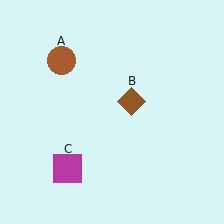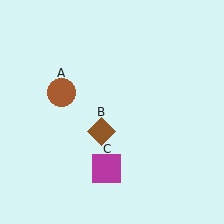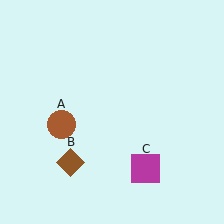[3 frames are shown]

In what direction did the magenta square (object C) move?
The magenta square (object C) moved right.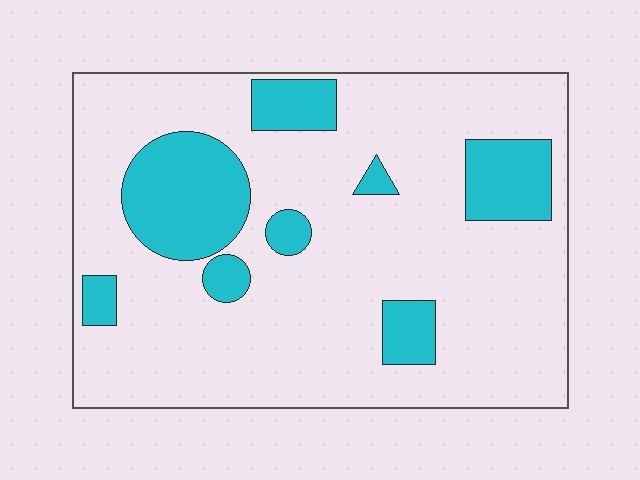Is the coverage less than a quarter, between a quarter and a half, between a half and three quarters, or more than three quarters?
Less than a quarter.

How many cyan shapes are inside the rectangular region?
8.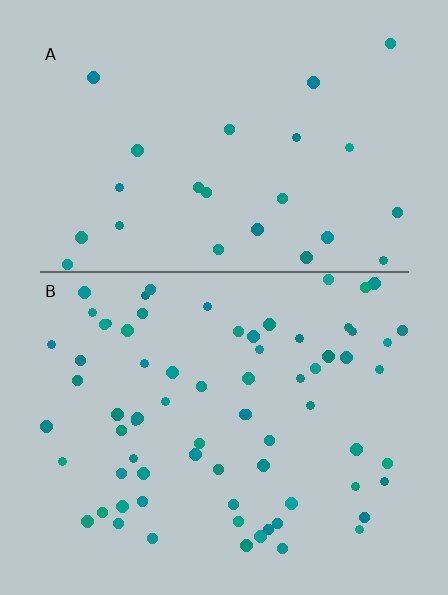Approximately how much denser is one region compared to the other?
Approximately 2.9× — region B over region A.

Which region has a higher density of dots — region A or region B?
B (the bottom).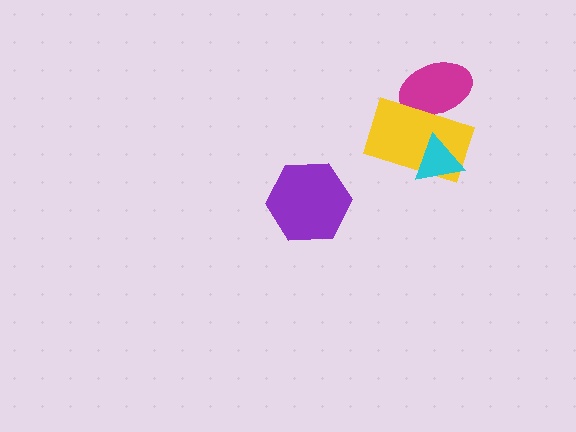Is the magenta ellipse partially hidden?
Yes, it is partially covered by another shape.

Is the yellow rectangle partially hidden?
Yes, it is partially covered by another shape.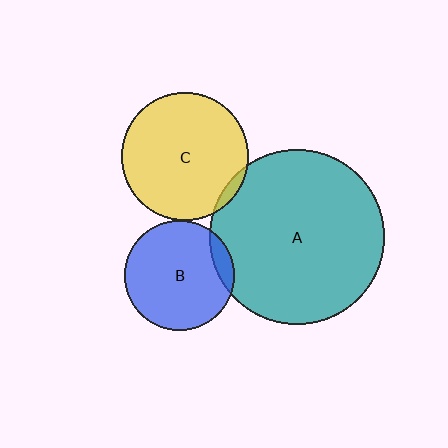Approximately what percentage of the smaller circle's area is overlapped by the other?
Approximately 10%.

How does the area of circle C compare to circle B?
Approximately 1.4 times.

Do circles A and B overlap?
Yes.